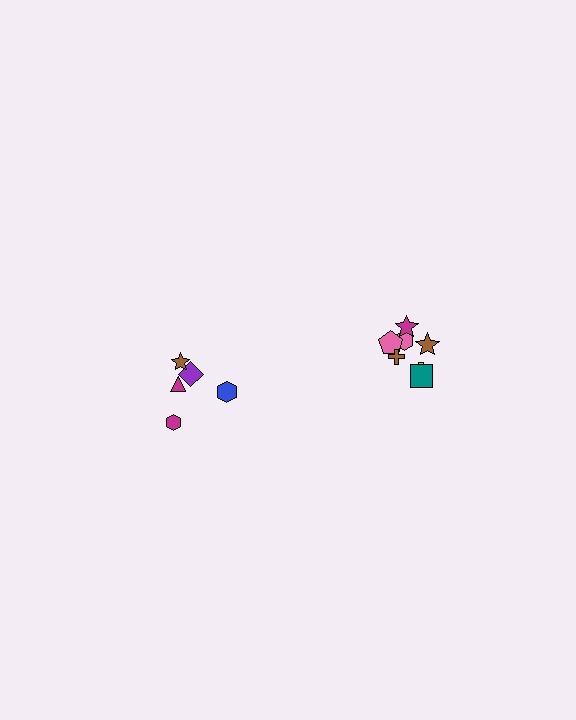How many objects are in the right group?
There are 7 objects.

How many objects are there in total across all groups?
There are 12 objects.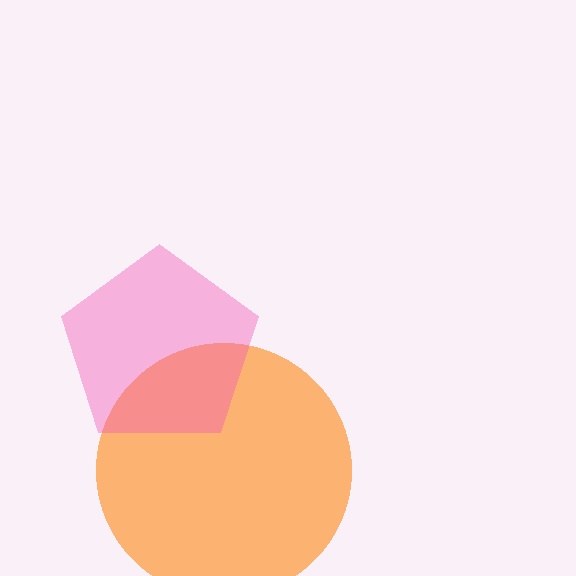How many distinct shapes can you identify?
There are 2 distinct shapes: an orange circle, a pink pentagon.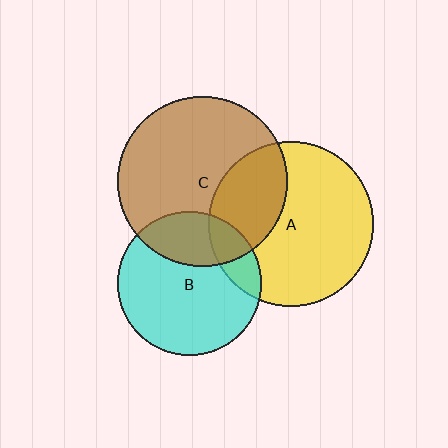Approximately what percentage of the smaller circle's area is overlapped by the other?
Approximately 25%.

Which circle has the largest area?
Circle C (brown).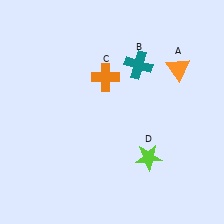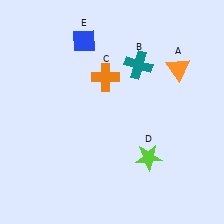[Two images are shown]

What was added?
A blue diamond (E) was added in Image 2.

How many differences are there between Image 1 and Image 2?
There is 1 difference between the two images.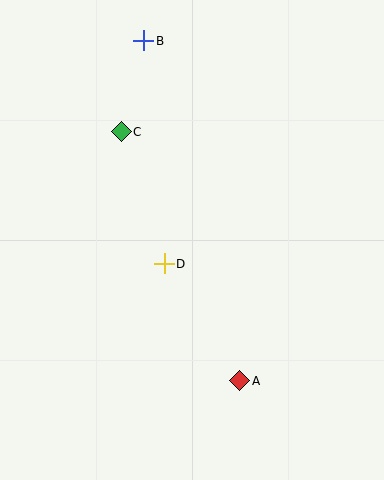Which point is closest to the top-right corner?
Point B is closest to the top-right corner.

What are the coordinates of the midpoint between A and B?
The midpoint between A and B is at (192, 211).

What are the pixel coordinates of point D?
Point D is at (164, 264).